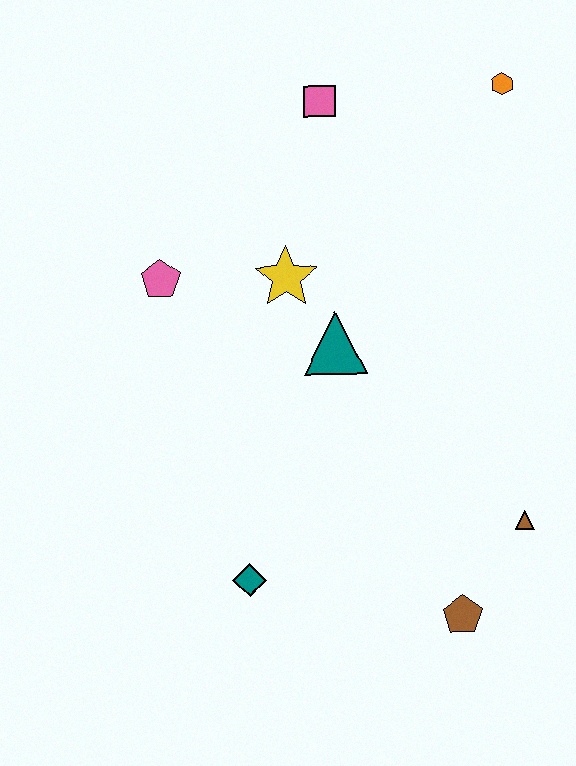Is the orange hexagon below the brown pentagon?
No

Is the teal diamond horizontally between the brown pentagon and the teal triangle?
No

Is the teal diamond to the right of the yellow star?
No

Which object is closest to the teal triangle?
The yellow star is closest to the teal triangle.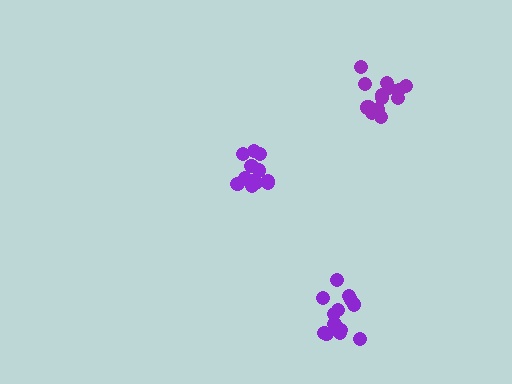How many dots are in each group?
Group 1: 14 dots, Group 2: 13 dots, Group 3: 13 dots (40 total).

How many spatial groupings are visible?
There are 3 spatial groupings.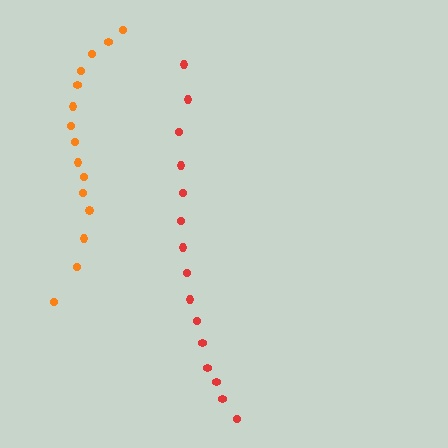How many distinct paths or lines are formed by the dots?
There are 2 distinct paths.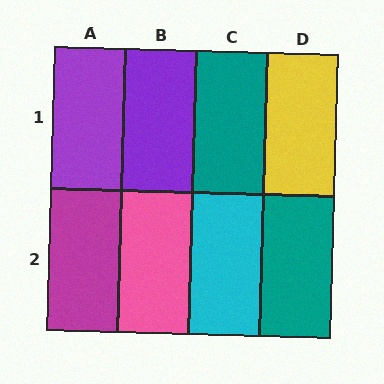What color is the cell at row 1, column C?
Teal.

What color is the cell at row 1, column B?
Purple.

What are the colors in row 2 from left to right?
Magenta, pink, cyan, teal.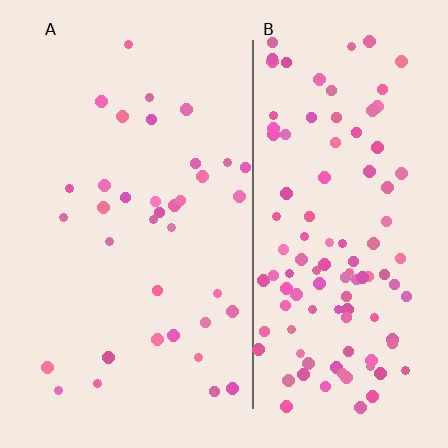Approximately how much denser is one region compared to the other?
Approximately 3.1× — region B over region A.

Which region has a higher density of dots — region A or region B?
B (the right).